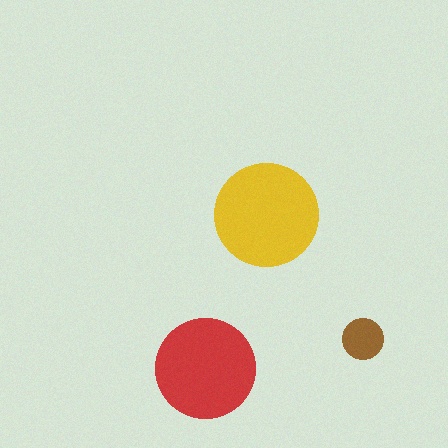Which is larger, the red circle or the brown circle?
The red one.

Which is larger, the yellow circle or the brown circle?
The yellow one.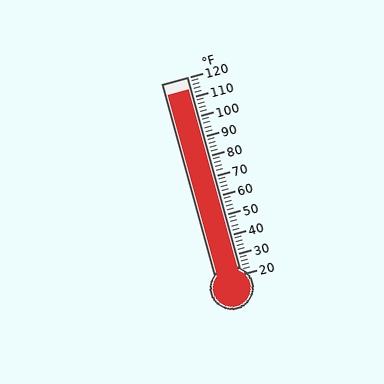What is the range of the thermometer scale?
The thermometer scale ranges from 20°F to 120°F.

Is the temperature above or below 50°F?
The temperature is above 50°F.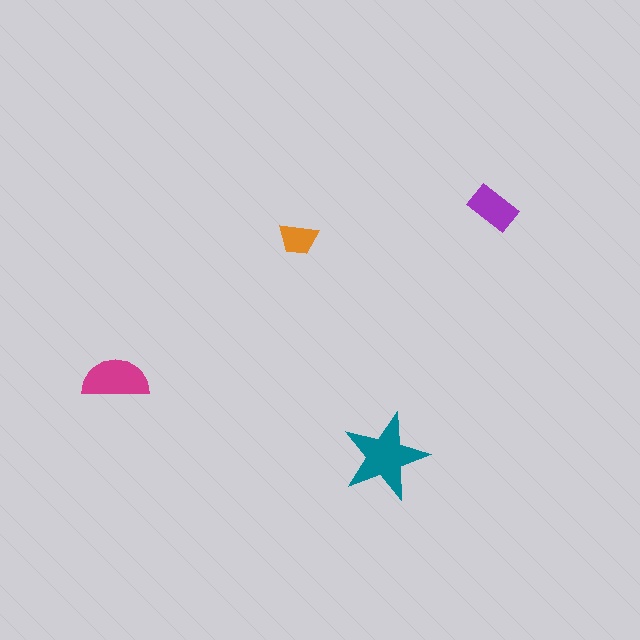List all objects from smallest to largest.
The orange trapezoid, the purple rectangle, the magenta semicircle, the teal star.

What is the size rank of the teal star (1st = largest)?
1st.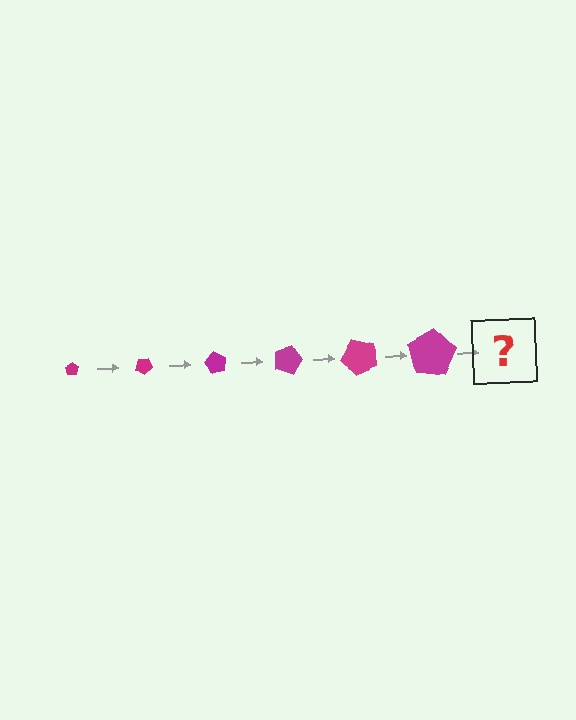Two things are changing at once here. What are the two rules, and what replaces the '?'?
The two rules are that the pentagon grows larger each step and it rotates 30 degrees each step. The '?' should be a pentagon, larger than the previous one and rotated 180 degrees from the start.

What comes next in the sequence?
The next element should be a pentagon, larger than the previous one and rotated 180 degrees from the start.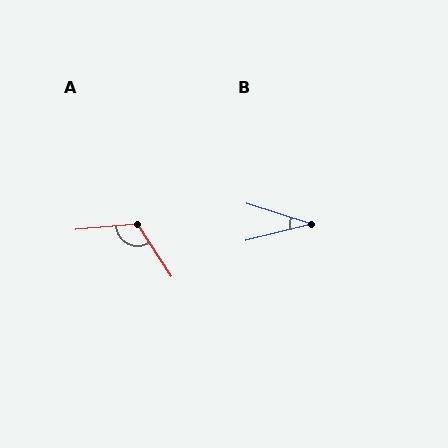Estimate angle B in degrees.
Approximately 31 degrees.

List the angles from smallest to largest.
B (31°), A (118°).